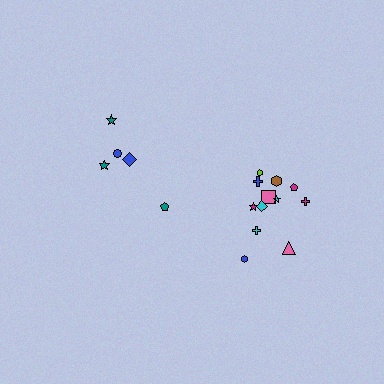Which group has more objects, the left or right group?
The right group.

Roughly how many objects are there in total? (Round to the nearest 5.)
Roughly 15 objects in total.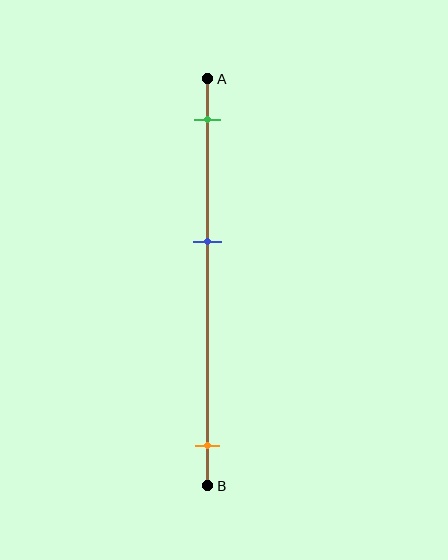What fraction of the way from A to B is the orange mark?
The orange mark is approximately 90% (0.9) of the way from A to B.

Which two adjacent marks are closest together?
The green and blue marks are the closest adjacent pair.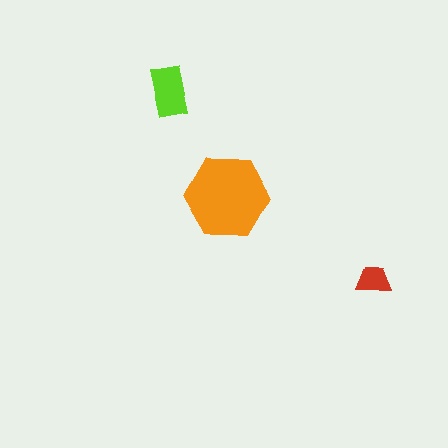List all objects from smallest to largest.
The red trapezoid, the lime rectangle, the orange hexagon.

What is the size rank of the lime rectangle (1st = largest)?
2nd.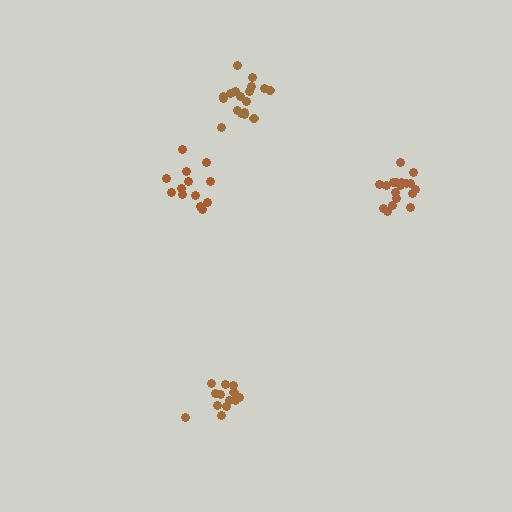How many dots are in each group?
Group 1: 14 dots, Group 2: 13 dots, Group 3: 18 dots, Group 4: 18 dots (63 total).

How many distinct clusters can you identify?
There are 4 distinct clusters.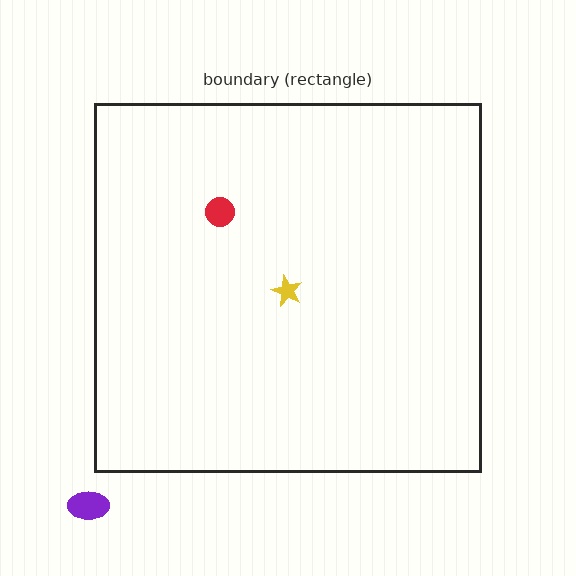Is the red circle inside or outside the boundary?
Inside.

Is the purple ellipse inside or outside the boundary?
Outside.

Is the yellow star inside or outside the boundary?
Inside.